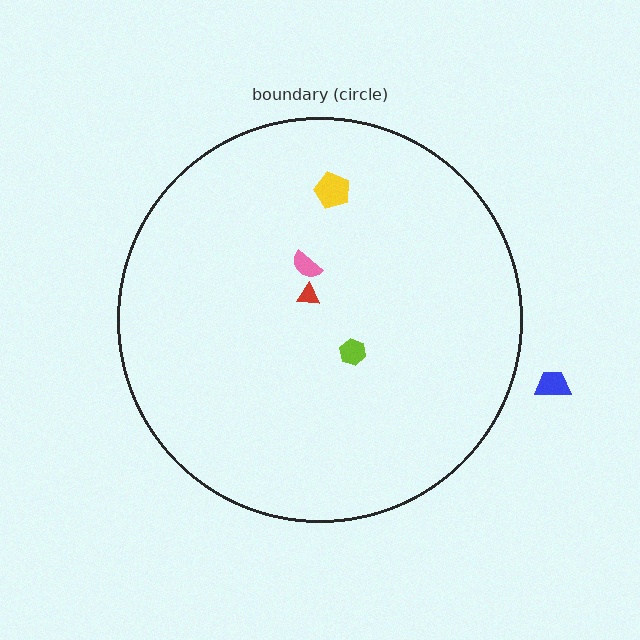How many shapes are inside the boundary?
4 inside, 1 outside.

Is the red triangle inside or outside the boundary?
Inside.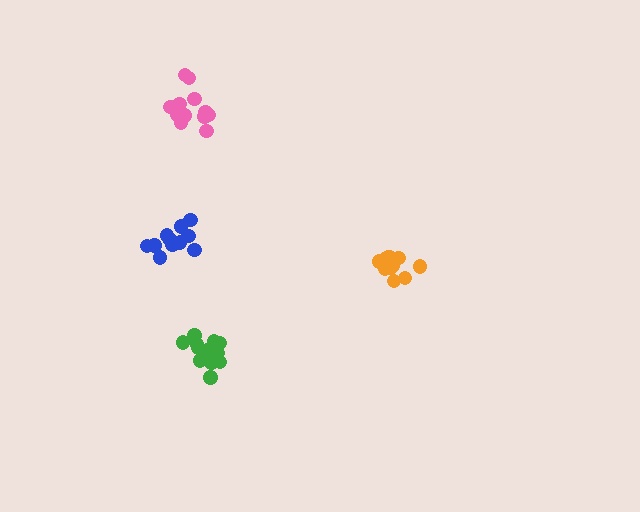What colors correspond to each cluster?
The clusters are colored: blue, orange, green, pink.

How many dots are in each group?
Group 1: 12 dots, Group 2: 11 dots, Group 3: 15 dots, Group 4: 12 dots (50 total).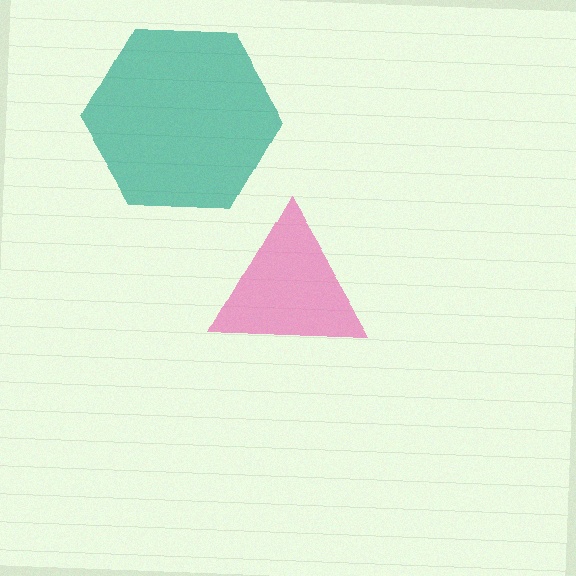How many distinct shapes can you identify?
There are 2 distinct shapes: a teal hexagon, a pink triangle.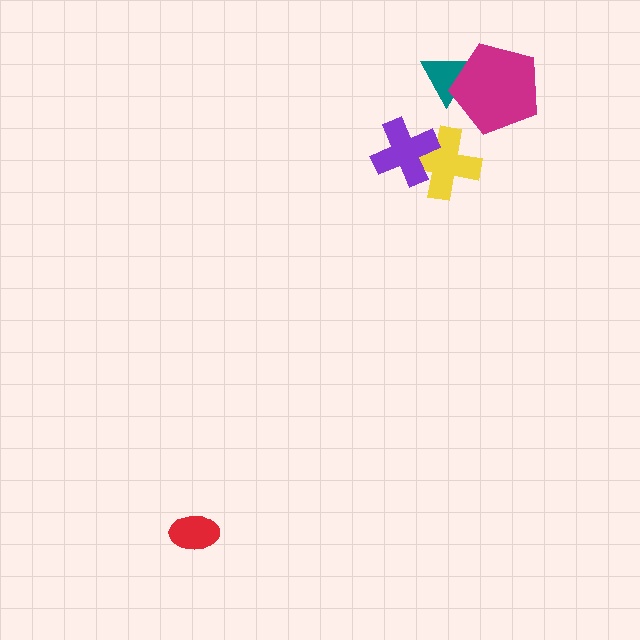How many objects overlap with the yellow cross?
1 object overlaps with the yellow cross.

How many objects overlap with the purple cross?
1 object overlaps with the purple cross.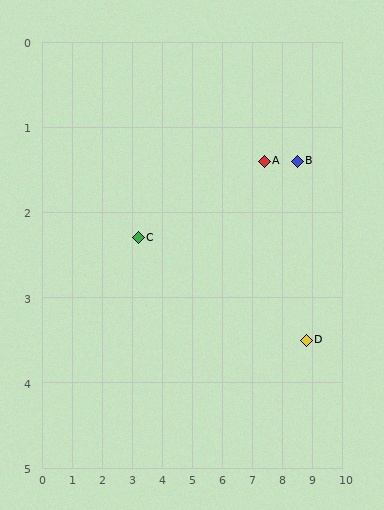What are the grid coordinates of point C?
Point C is at approximately (3.2, 2.3).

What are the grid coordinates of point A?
Point A is at approximately (7.4, 1.4).